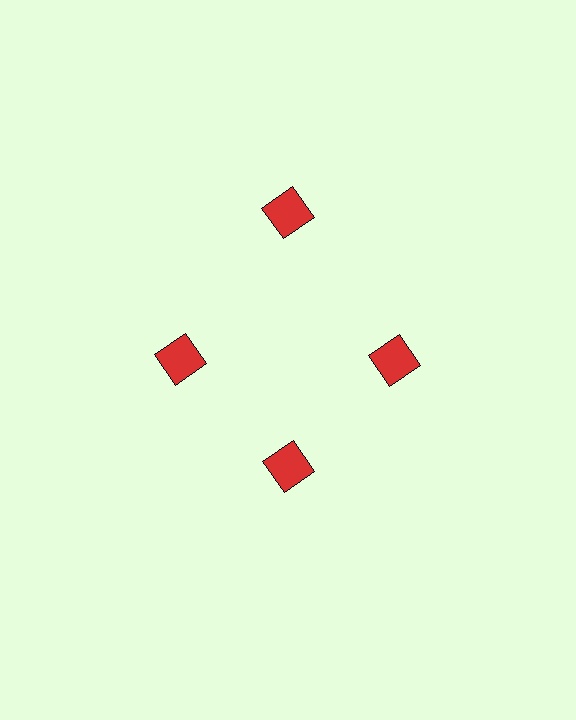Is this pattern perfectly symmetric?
No. The 4 red squares are arranged in a ring, but one element near the 12 o'clock position is pushed outward from the center, breaking the 4-fold rotational symmetry.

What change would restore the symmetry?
The symmetry would be restored by moving it inward, back onto the ring so that all 4 squares sit at equal angles and equal distance from the center.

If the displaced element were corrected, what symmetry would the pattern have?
It would have 4-fold rotational symmetry — the pattern would map onto itself every 90 degrees.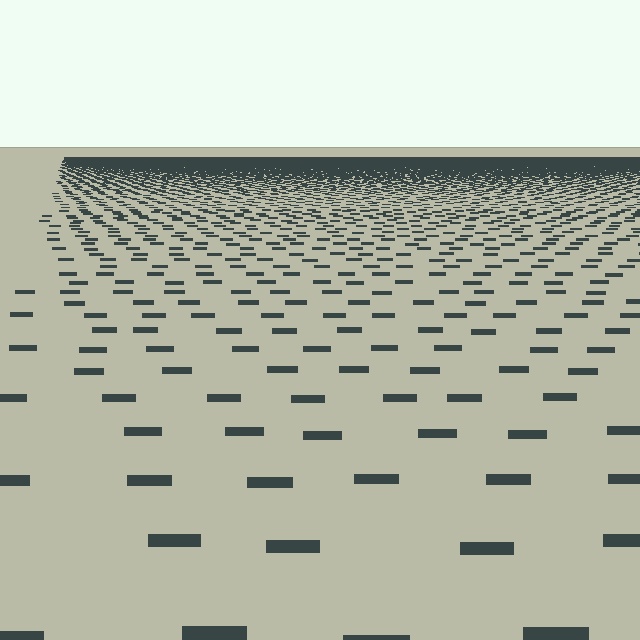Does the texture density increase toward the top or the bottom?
Density increases toward the top.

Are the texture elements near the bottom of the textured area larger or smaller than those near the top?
Larger. Near the bottom, elements are closer to the viewer and appear at a bigger on-screen size.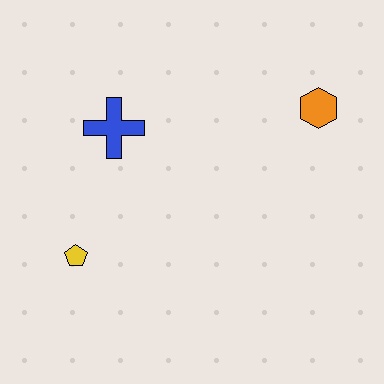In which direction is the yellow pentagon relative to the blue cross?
The yellow pentagon is below the blue cross.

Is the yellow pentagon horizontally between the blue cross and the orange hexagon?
No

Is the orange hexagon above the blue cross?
Yes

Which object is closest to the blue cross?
The yellow pentagon is closest to the blue cross.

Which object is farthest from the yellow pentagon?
The orange hexagon is farthest from the yellow pentagon.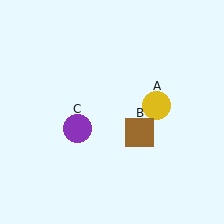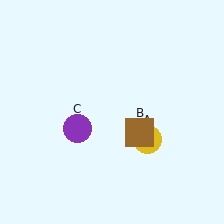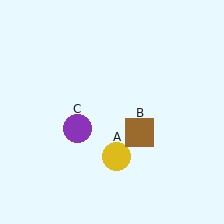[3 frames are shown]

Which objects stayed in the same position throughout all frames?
Brown square (object B) and purple circle (object C) remained stationary.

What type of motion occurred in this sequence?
The yellow circle (object A) rotated clockwise around the center of the scene.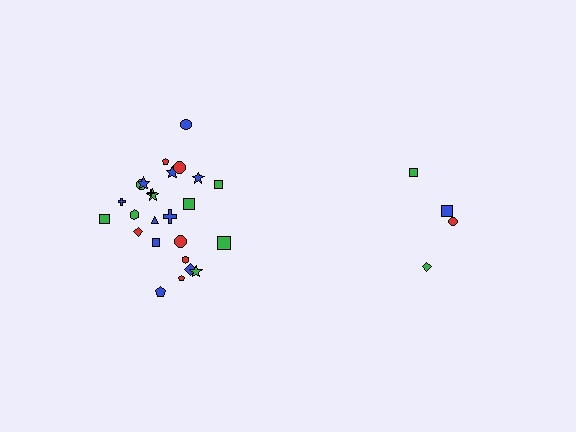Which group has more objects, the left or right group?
The left group.